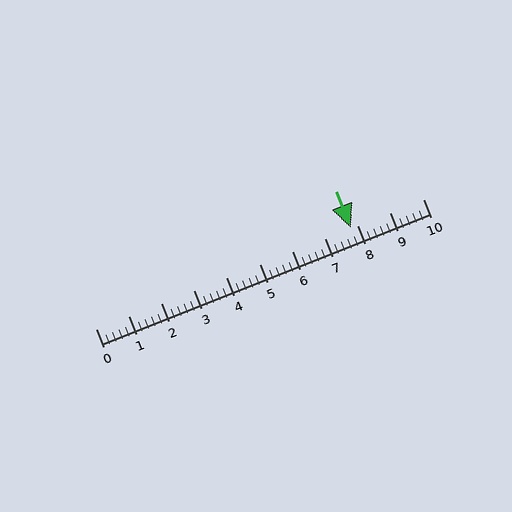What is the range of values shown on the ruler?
The ruler shows values from 0 to 10.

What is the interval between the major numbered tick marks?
The major tick marks are spaced 1 units apart.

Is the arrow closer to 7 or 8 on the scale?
The arrow is closer to 8.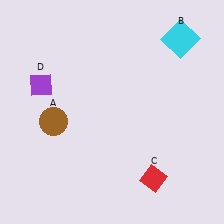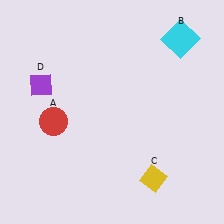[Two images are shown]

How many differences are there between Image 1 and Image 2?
There are 2 differences between the two images.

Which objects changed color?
A changed from brown to red. C changed from red to yellow.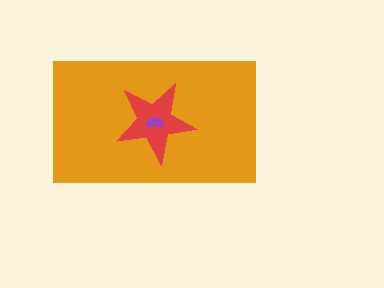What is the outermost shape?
The orange rectangle.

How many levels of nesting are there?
3.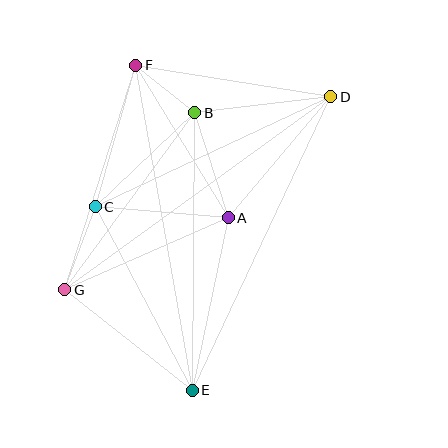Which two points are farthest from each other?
Points E and F are farthest from each other.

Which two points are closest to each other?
Points B and F are closest to each other.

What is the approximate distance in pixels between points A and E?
The distance between A and E is approximately 176 pixels.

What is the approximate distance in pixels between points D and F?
The distance between D and F is approximately 197 pixels.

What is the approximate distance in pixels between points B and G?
The distance between B and G is approximately 220 pixels.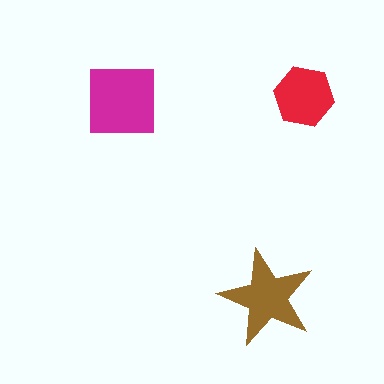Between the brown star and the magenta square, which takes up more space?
The magenta square.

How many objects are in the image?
There are 3 objects in the image.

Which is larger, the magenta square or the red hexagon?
The magenta square.